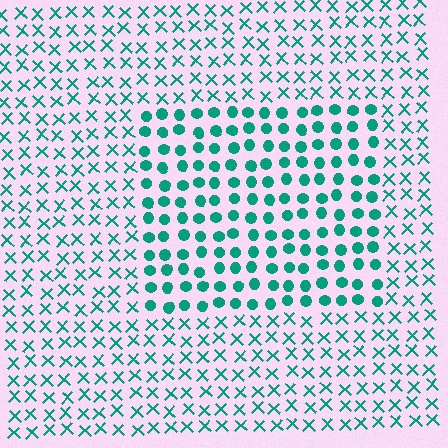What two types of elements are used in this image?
The image uses circles inside the rectangle region and X marks outside it.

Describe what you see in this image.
The image is filled with small teal elements arranged in a uniform grid. A rectangle-shaped region contains circles, while the surrounding area contains X marks. The boundary is defined purely by the change in element shape.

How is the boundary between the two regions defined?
The boundary is defined by a change in element shape: circles inside vs. X marks outside. All elements share the same color and spacing.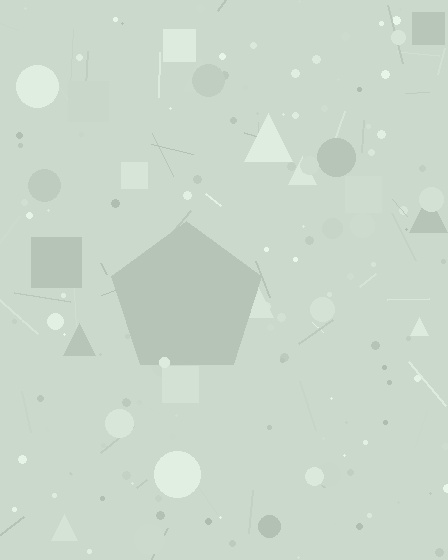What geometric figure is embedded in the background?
A pentagon is embedded in the background.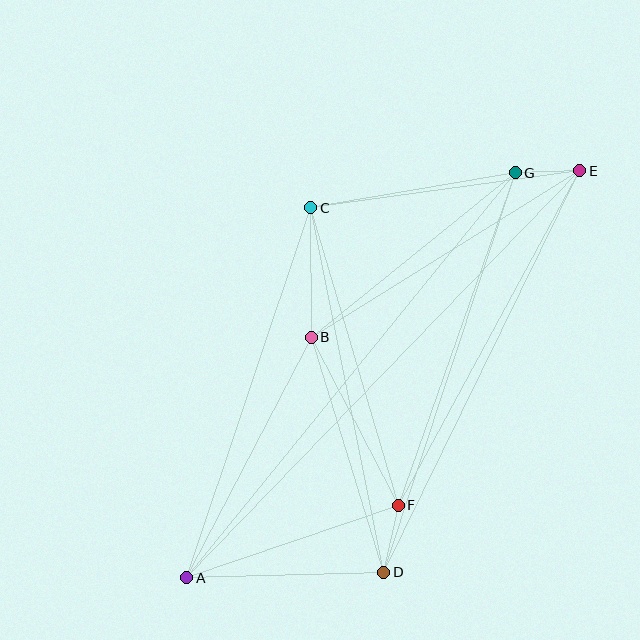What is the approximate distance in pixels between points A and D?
The distance between A and D is approximately 197 pixels.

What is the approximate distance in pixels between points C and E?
The distance between C and E is approximately 272 pixels.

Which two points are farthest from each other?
Points A and E are farthest from each other.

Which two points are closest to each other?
Points E and G are closest to each other.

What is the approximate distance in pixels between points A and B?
The distance between A and B is approximately 271 pixels.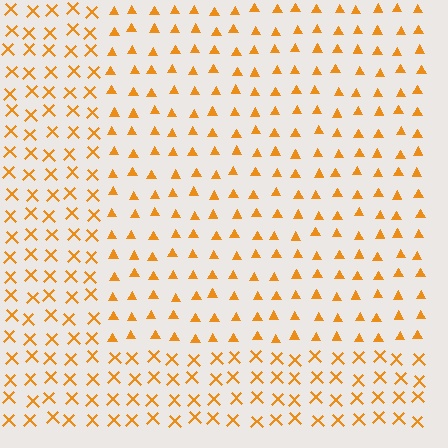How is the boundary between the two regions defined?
The boundary is defined by a change in element shape: triangles inside vs. X marks outside. All elements share the same color and spacing.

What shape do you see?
I see a rectangle.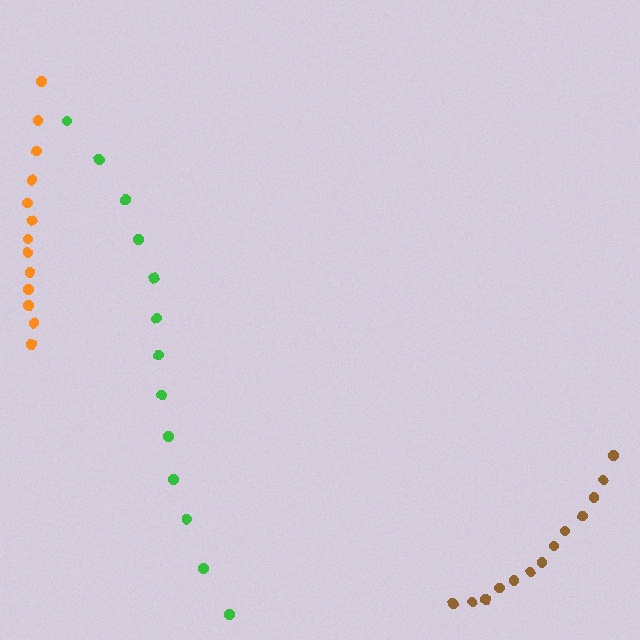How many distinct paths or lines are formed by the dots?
There are 3 distinct paths.